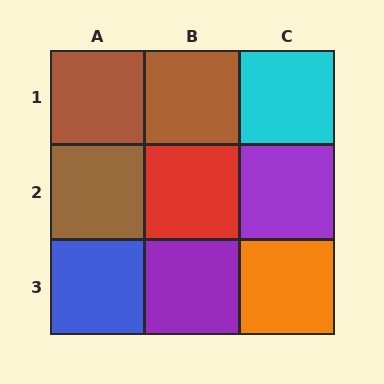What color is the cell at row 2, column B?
Red.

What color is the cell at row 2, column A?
Brown.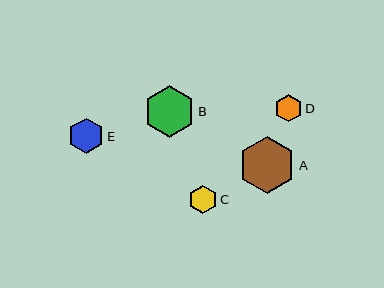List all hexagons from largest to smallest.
From largest to smallest: A, B, E, C, D.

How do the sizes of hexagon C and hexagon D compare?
Hexagon C and hexagon D are approximately the same size.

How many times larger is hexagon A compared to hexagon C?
Hexagon A is approximately 2.0 times the size of hexagon C.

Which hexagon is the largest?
Hexagon A is the largest with a size of approximately 57 pixels.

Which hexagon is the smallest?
Hexagon D is the smallest with a size of approximately 27 pixels.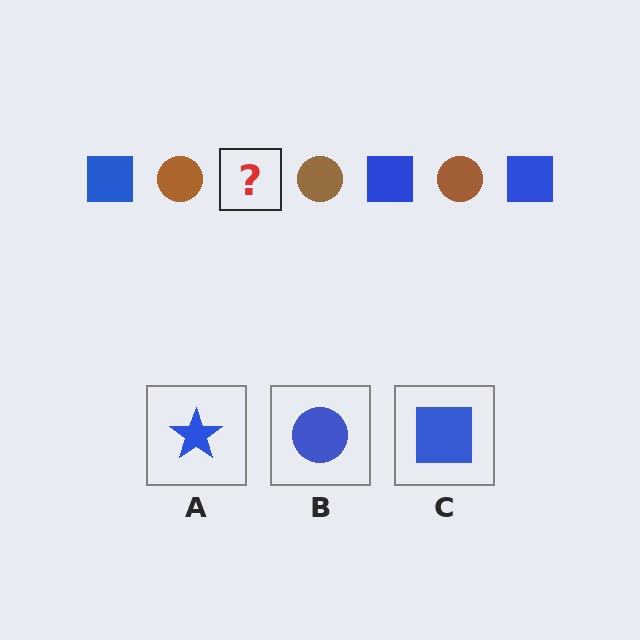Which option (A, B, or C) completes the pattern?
C.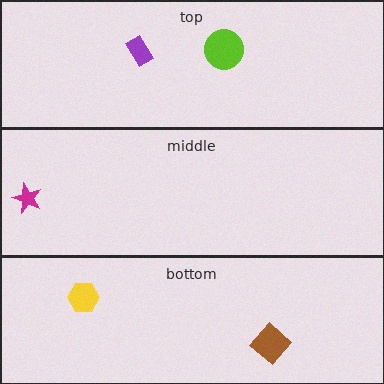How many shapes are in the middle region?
1.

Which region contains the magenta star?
The middle region.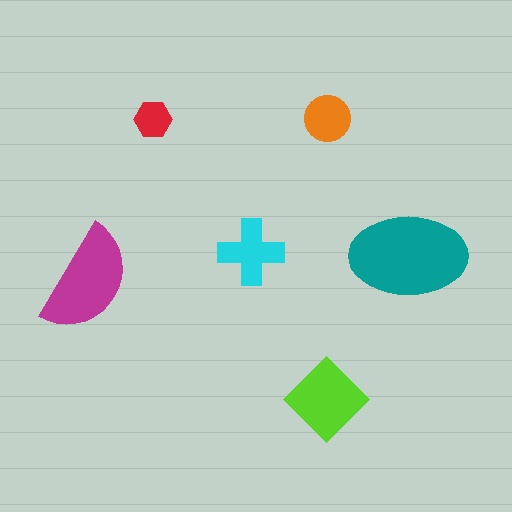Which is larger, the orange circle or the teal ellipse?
The teal ellipse.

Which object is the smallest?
The red hexagon.